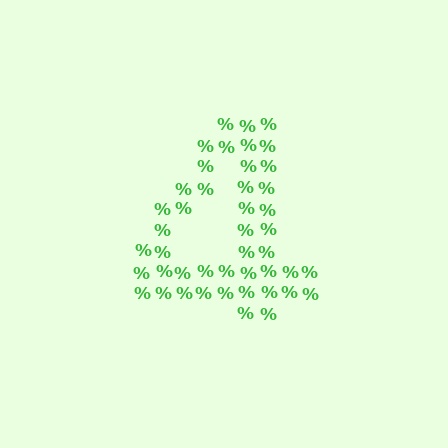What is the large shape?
The large shape is the digit 4.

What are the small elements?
The small elements are percent signs.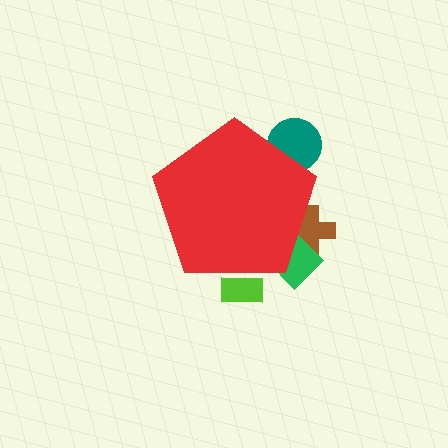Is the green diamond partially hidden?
Yes, the green diamond is partially hidden behind the red pentagon.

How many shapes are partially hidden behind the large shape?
4 shapes are partially hidden.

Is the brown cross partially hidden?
Yes, the brown cross is partially hidden behind the red pentagon.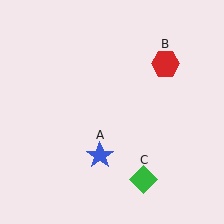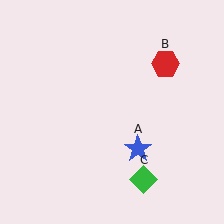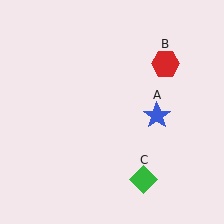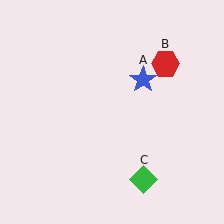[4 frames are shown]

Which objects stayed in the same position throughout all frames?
Red hexagon (object B) and green diamond (object C) remained stationary.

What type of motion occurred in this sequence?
The blue star (object A) rotated counterclockwise around the center of the scene.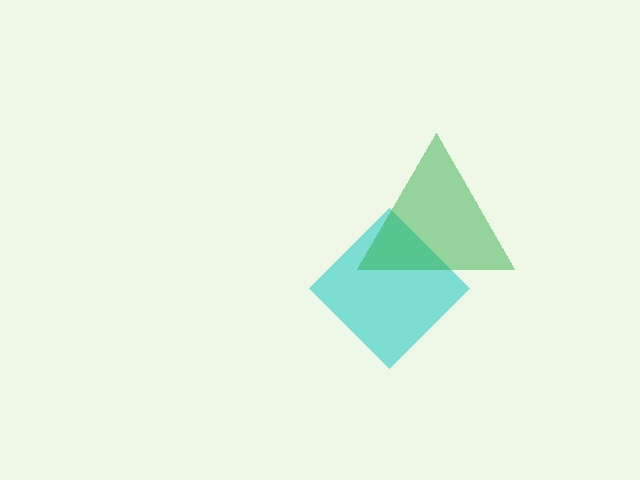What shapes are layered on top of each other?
The layered shapes are: a cyan diamond, a green triangle.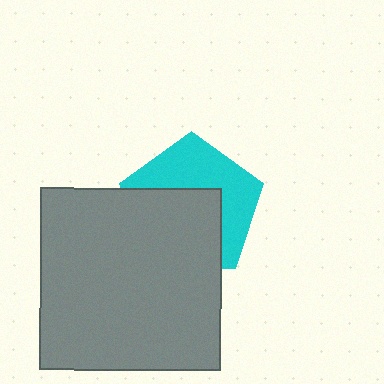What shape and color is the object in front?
The object in front is a gray square.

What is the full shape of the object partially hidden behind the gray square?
The partially hidden object is a cyan pentagon.